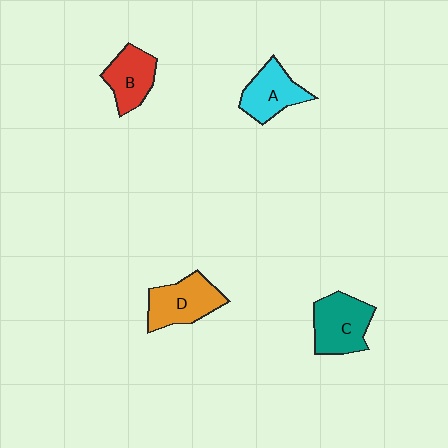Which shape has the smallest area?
Shape B (red).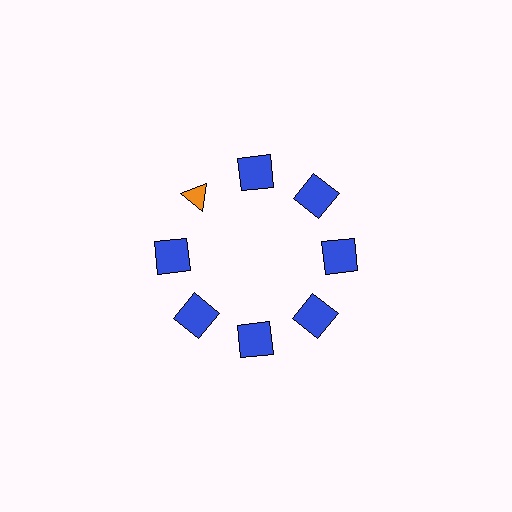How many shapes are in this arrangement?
There are 8 shapes arranged in a ring pattern.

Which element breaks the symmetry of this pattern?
The orange triangle at roughly the 10 o'clock position breaks the symmetry. All other shapes are blue squares.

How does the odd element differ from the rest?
It differs in both color (orange instead of blue) and shape (triangle instead of square).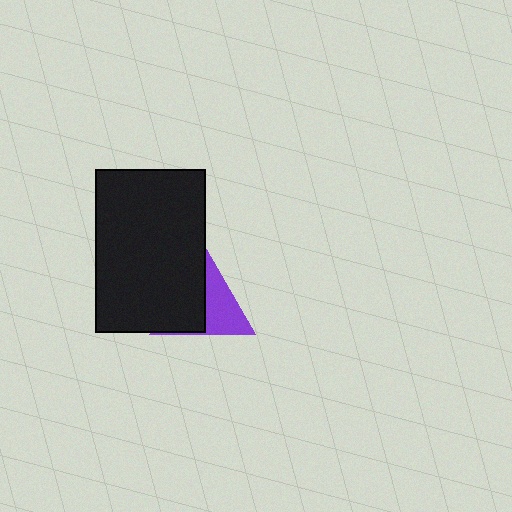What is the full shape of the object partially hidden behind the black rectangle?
The partially hidden object is a purple triangle.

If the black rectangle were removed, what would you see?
You would see the complete purple triangle.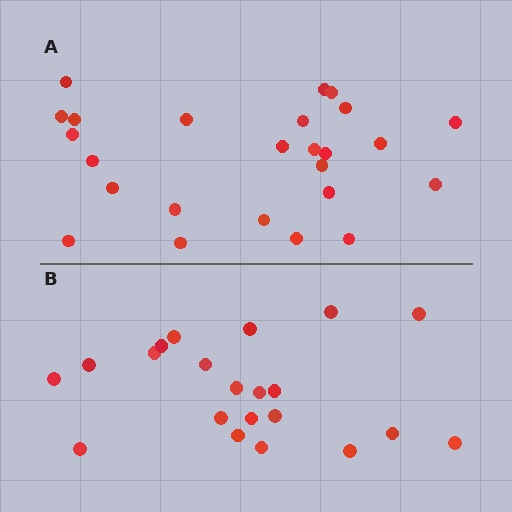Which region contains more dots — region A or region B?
Region A (the top region) has more dots.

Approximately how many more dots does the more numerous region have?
Region A has about 4 more dots than region B.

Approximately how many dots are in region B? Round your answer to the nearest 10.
About 20 dots. (The exact count is 21, which rounds to 20.)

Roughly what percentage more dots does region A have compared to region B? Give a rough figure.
About 20% more.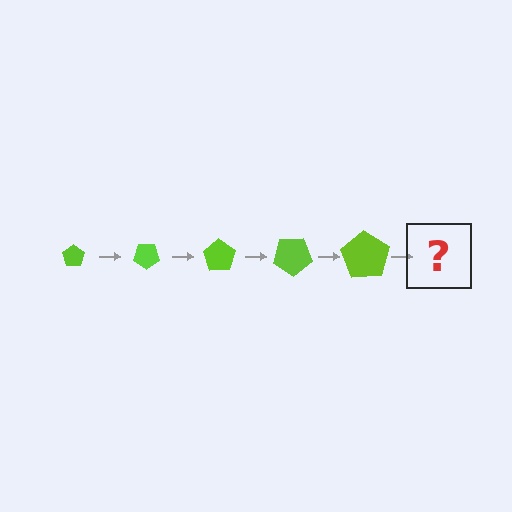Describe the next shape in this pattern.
It should be a pentagon, larger than the previous one and rotated 175 degrees from the start.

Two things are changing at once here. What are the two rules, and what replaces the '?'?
The two rules are that the pentagon grows larger each step and it rotates 35 degrees each step. The '?' should be a pentagon, larger than the previous one and rotated 175 degrees from the start.